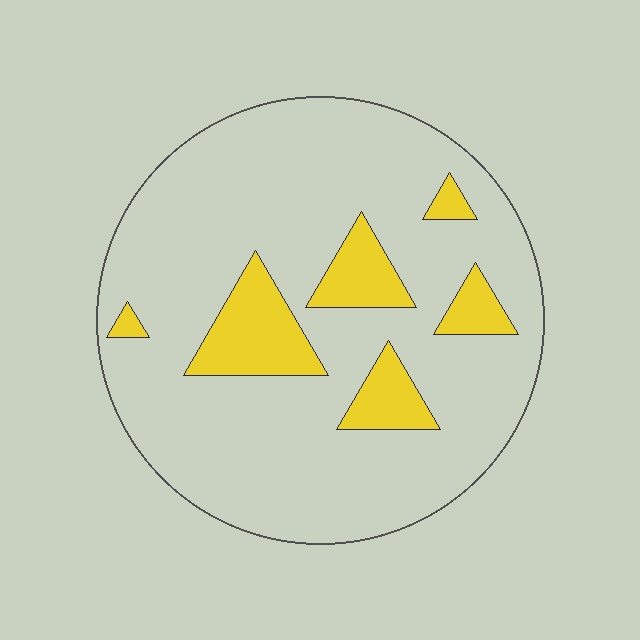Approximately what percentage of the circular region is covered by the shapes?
Approximately 15%.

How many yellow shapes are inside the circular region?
6.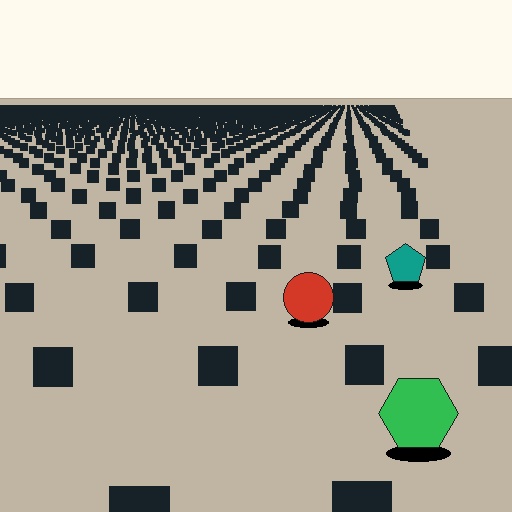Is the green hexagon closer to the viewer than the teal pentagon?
Yes. The green hexagon is closer — you can tell from the texture gradient: the ground texture is coarser near it.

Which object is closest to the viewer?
The green hexagon is closest. The texture marks near it are larger and more spread out.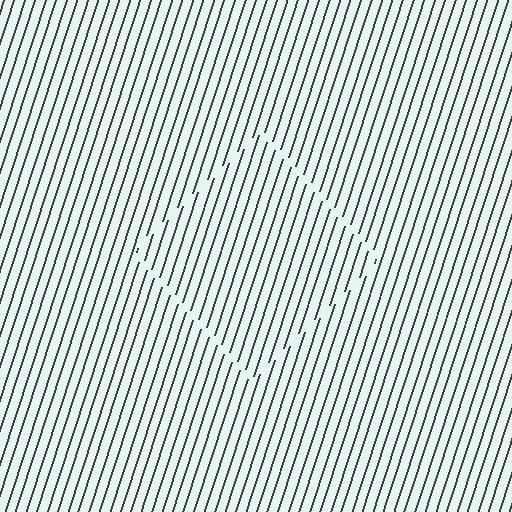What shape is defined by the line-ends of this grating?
An illusory square. The interior of the shape contains the same grating, shifted by half a period — the contour is defined by the phase discontinuity where line-ends from the inner and outer gratings abut.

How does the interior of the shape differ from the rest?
The interior of the shape contains the same grating, shifted by half a period — the contour is defined by the phase discontinuity where line-ends from the inner and outer gratings abut.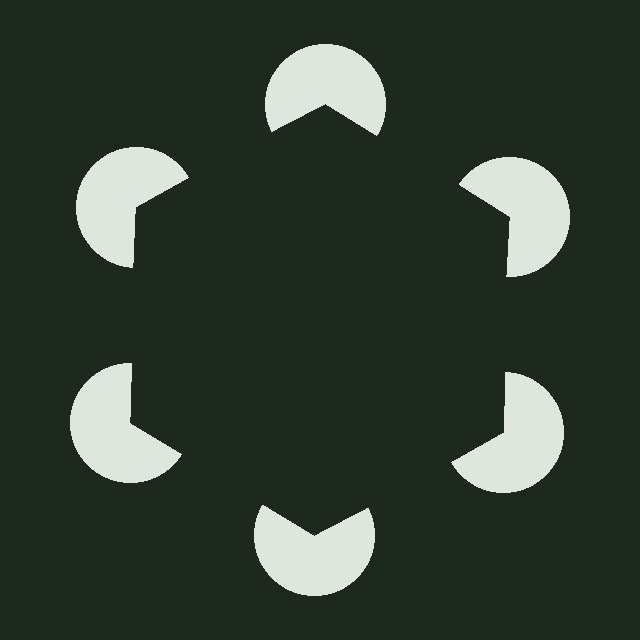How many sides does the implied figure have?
6 sides.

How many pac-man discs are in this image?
There are 6 — one at each vertex of the illusory hexagon.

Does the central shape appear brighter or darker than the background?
It typically appears slightly darker than the background, even though no actual brightness change is drawn.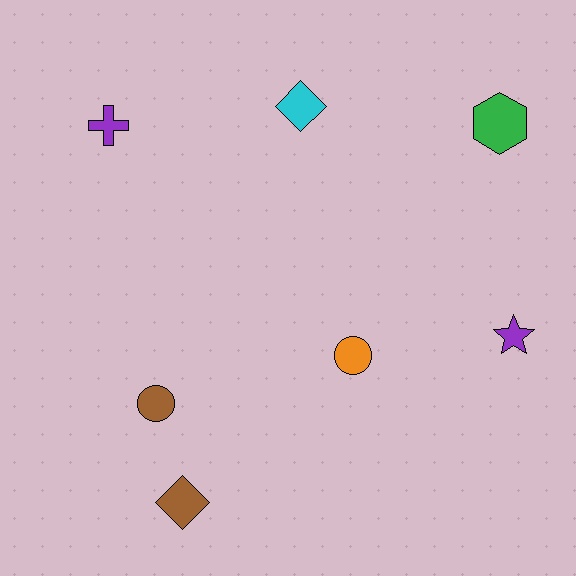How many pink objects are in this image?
There are no pink objects.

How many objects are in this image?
There are 7 objects.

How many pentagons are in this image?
There are no pentagons.